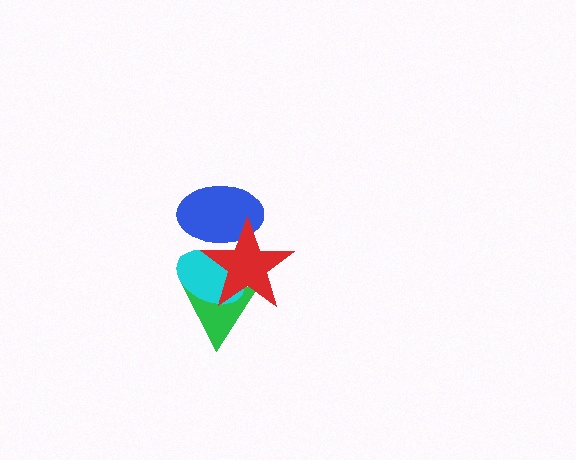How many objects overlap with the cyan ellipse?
3 objects overlap with the cyan ellipse.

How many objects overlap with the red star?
3 objects overlap with the red star.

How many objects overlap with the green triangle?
2 objects overlap with the green triangle.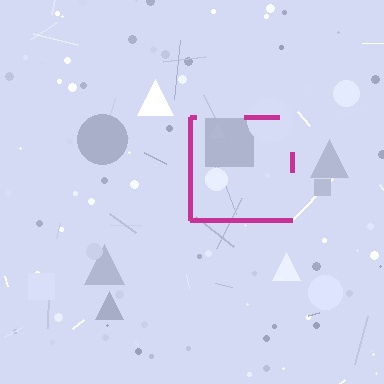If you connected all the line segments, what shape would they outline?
They would outline a square.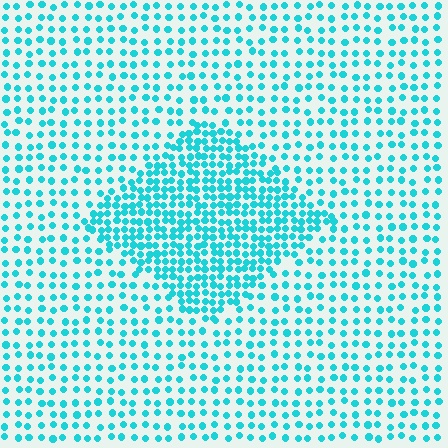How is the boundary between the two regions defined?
The boundary is defined by a change in element density (approximately 2.1x ratio). All elements are the same color, size, and shape.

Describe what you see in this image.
The image contains small cyan elements arranged at two different densities. A diamond-shaped region is visible where the elements are more densely packed than the surrounding area.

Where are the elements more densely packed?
The elements are more densely packed inside the diamond boundary.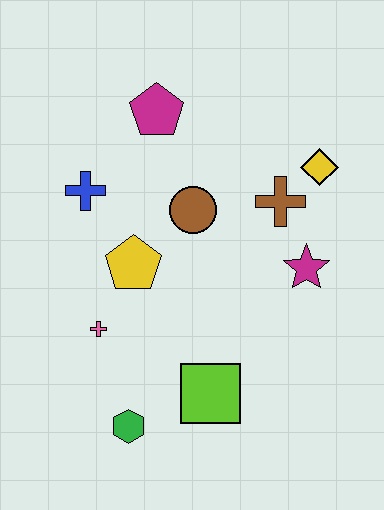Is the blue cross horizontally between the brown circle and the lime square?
No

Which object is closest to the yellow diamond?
The brown cross is closest to the yellow diamond.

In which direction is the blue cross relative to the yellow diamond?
The blue cross is to the left of the yellow diamond.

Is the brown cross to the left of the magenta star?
Yes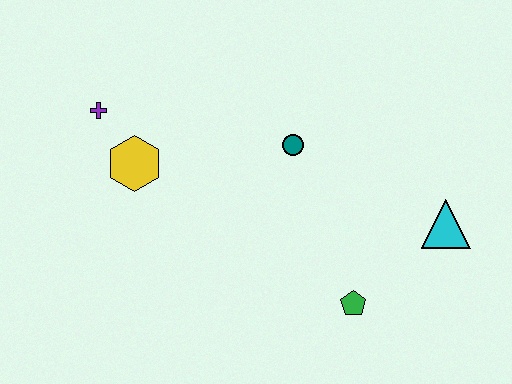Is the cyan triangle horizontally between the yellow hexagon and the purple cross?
No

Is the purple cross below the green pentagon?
No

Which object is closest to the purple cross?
The yellow hexagon is closest to the purple cross.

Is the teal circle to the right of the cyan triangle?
No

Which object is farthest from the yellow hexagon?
The cyan triangle is farthest from the yellow hexagon.